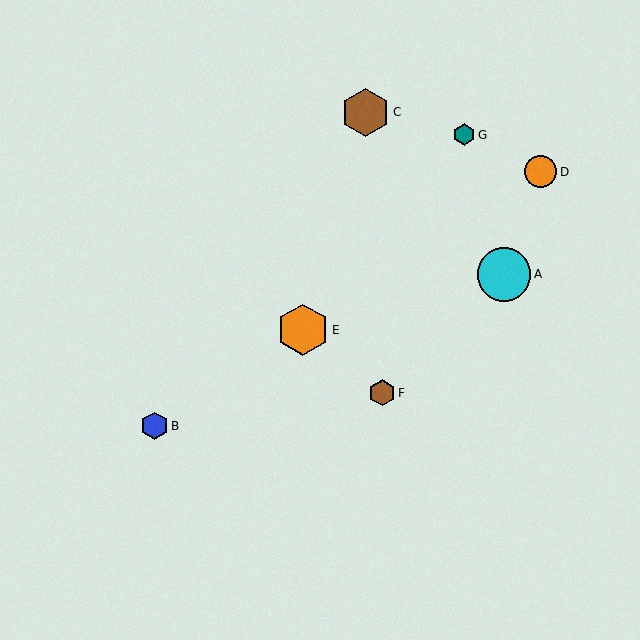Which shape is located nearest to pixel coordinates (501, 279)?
The cyan circle (labeled A) at (504, 274) is nearest to that location.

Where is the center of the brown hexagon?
The center of the brown hexagon is at (382, 393).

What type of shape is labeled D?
Shape D is an orange circle.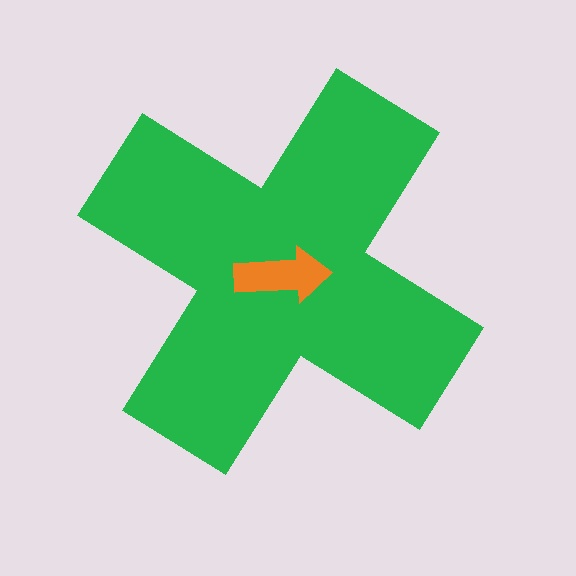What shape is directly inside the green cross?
The orange arrow.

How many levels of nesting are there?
2.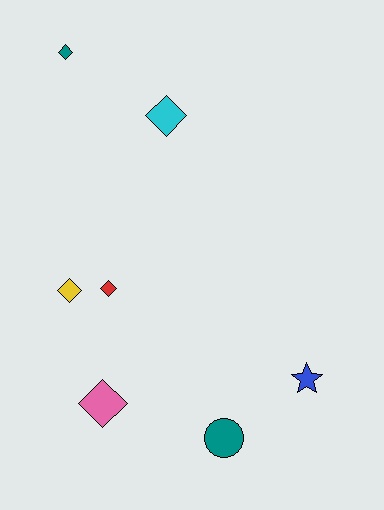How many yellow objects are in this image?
There is 1 yellow object.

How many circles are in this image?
There is 1 circle.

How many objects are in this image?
There are 7 objects.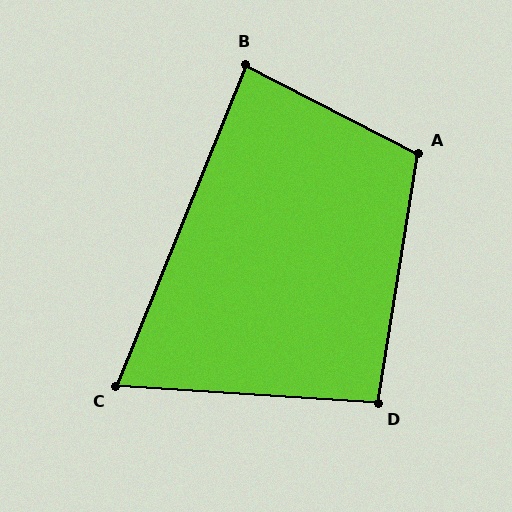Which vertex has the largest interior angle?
A, at approximately 108 degrees.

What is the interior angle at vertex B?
Approximately 85 degrees (acute).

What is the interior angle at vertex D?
Approximately 95 degrees (obtuse).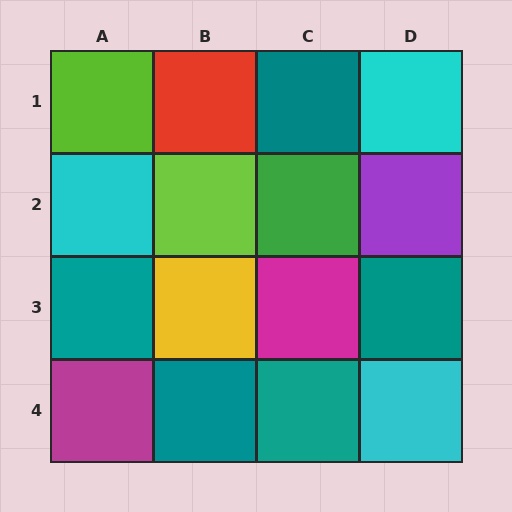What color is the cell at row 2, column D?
Purple.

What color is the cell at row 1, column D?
Cyan.